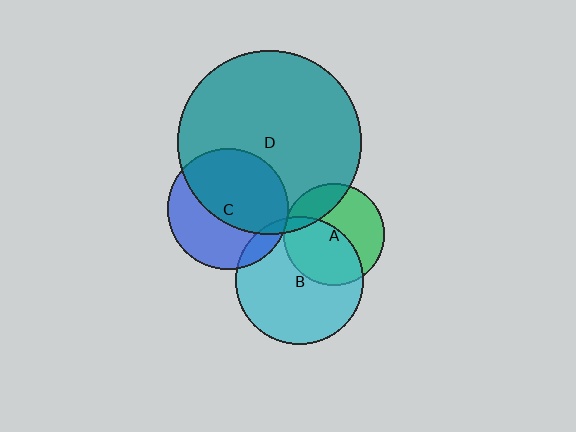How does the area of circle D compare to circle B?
Approximately 2.1 times.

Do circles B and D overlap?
Yes.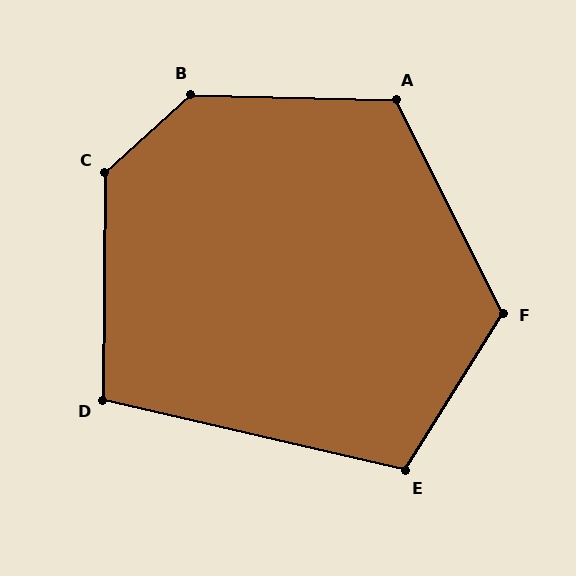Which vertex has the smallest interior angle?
D, at approximately 102 degrees.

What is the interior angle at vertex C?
Approximately 133 degrees (obtuse).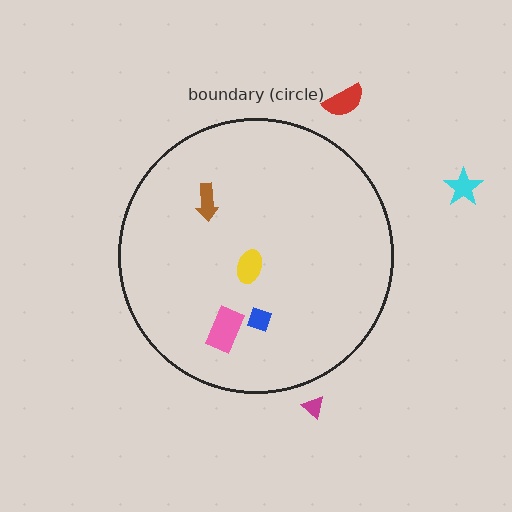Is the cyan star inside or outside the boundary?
Outside.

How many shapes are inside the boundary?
4 inside, 3 outside.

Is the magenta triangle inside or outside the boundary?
Outside.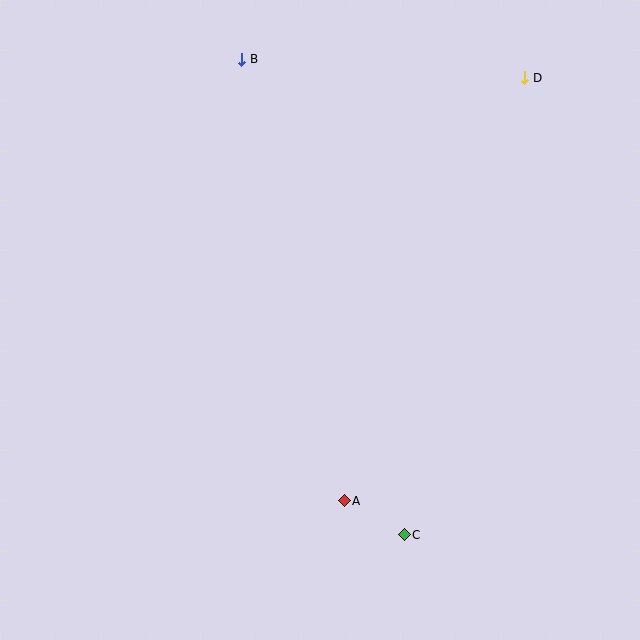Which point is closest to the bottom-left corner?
Point A is closest to the bottom-left corner.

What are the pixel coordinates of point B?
Point B is at (242, 59).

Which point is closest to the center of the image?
Point A at (344, 501) is closest to the center.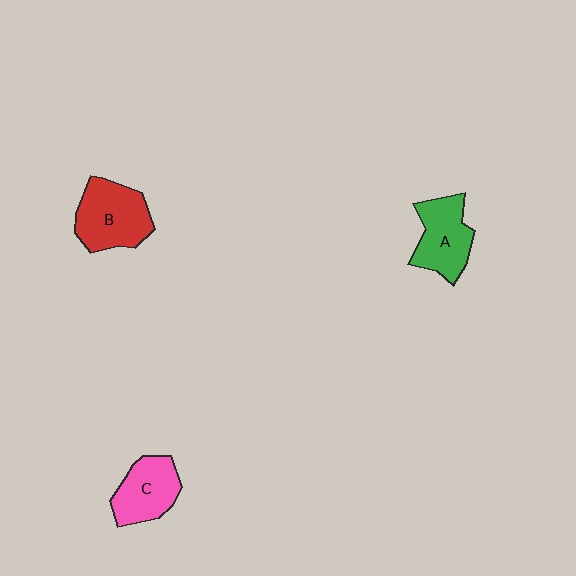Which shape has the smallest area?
Shape C (pink).